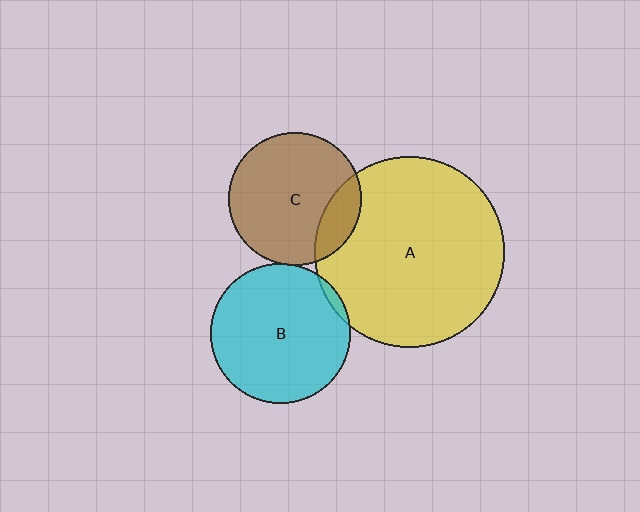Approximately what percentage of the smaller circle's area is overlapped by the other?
Approximately 15%.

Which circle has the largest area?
Circle A (yellow).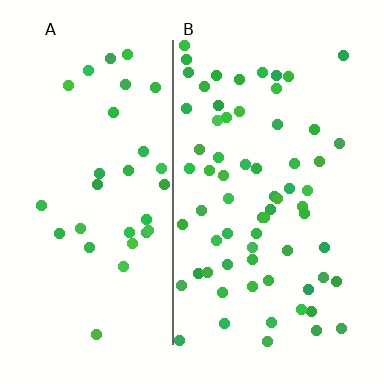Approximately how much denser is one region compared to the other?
Approximately 2.1× — region B over region A.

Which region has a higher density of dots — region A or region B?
B (the right).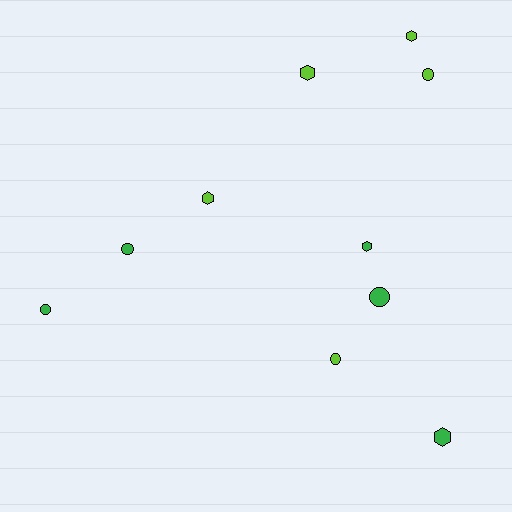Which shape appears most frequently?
Circle, with 5 objects.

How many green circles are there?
There are 3 green circles.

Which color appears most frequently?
Green, with 5 objects.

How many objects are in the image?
There are 10 objects.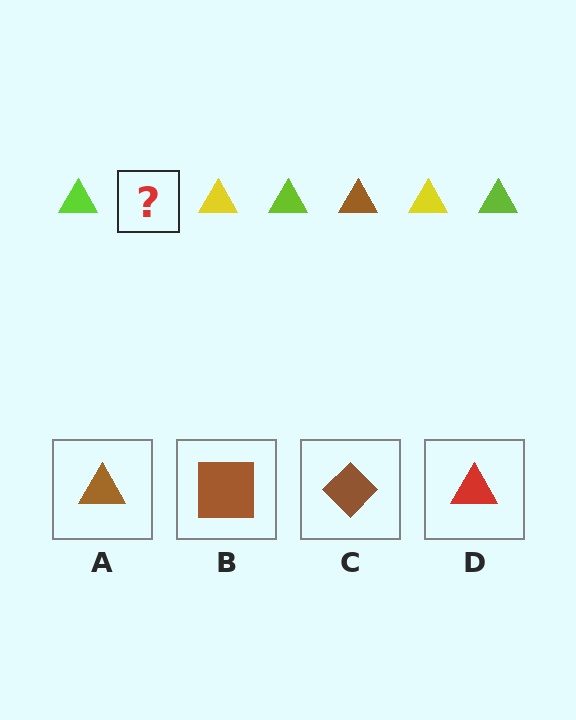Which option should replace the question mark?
Option A.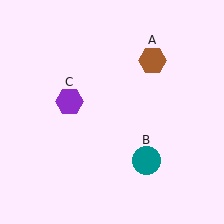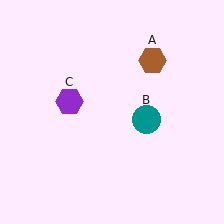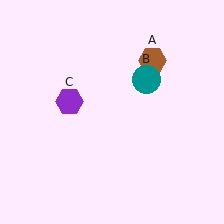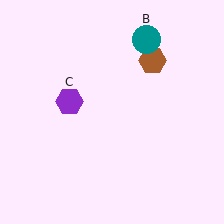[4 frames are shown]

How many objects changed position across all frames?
1 object changed position: teal circle (object B).